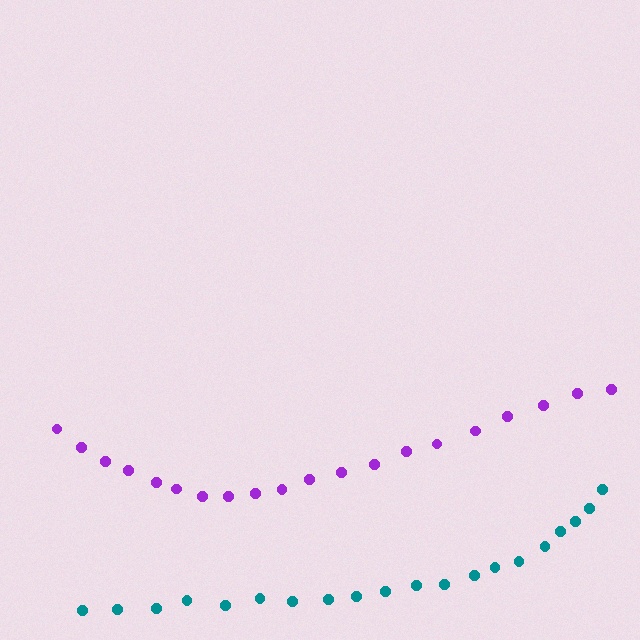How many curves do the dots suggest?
There are 2 distinct paths.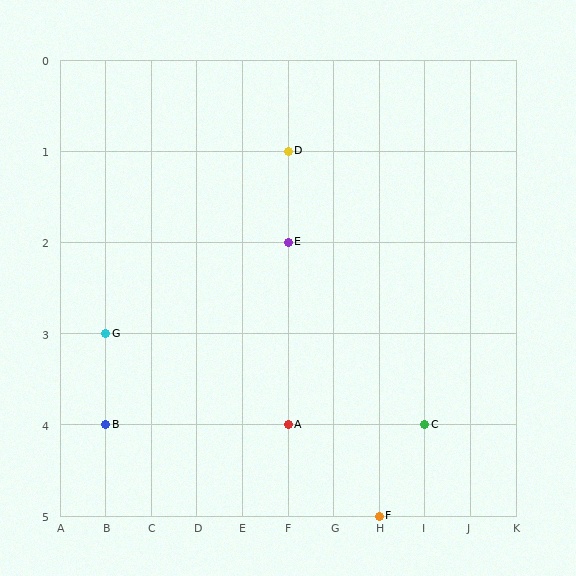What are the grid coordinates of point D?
Point D is at grid coordinates (F, 1).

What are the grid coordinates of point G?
Point G is at grid coordinates (B, 3).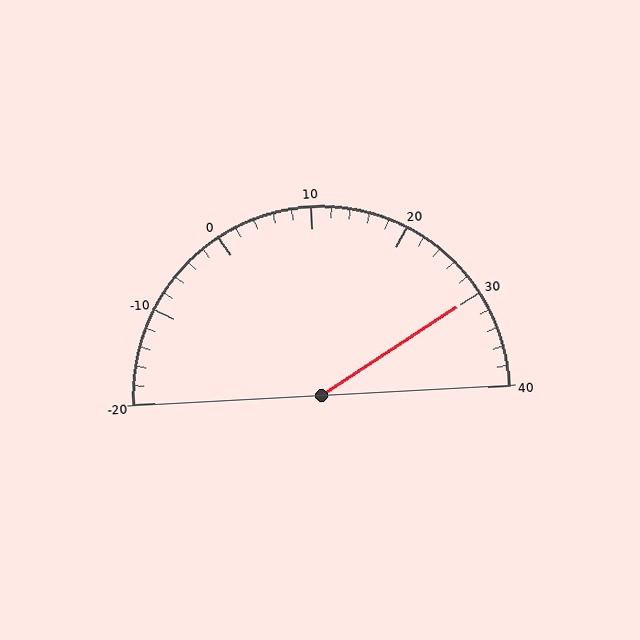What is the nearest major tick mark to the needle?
The nearest major tick mark is 30.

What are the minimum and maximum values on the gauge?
The gauge ranges from -20 to 40.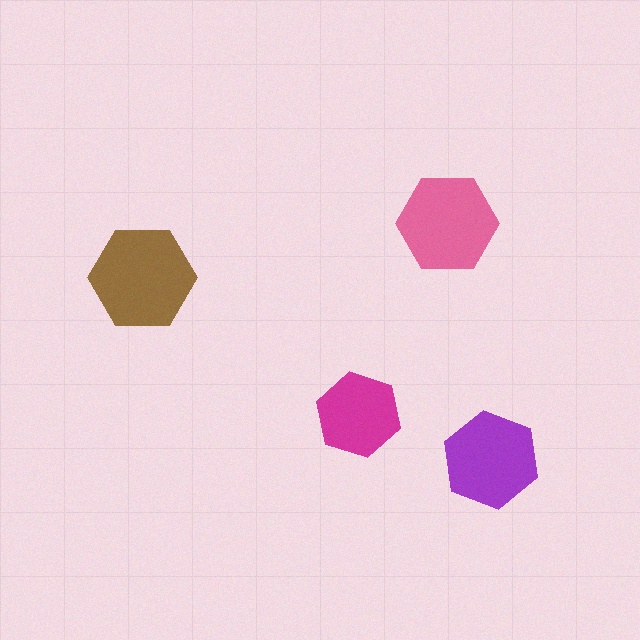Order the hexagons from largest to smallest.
the brown one, the pink one, the purple one, the magenta one.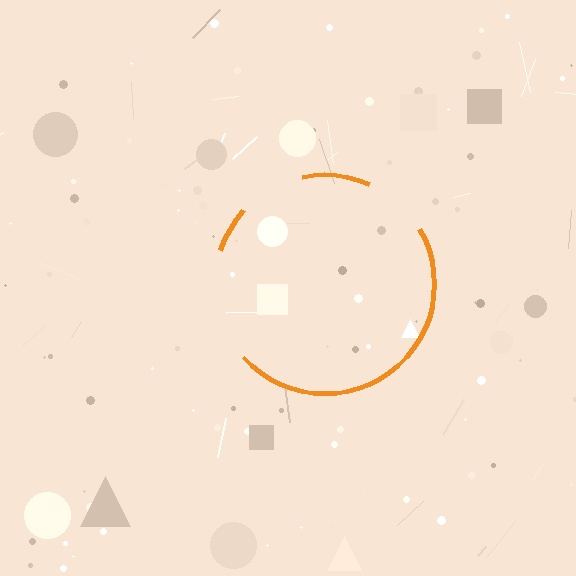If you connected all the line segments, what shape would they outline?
They would outline a circle.